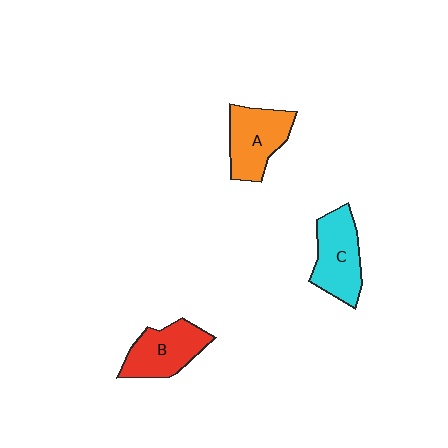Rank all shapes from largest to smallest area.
From largest to smallest: C (cyan), A (orange), B (red).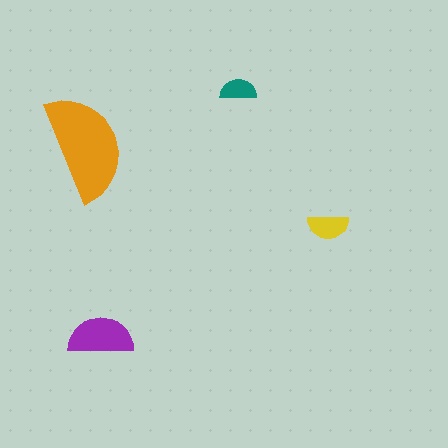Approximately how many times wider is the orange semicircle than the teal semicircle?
About 3 times wider.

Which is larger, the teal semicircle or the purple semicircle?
The purple one.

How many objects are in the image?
There are 4 objects in the image.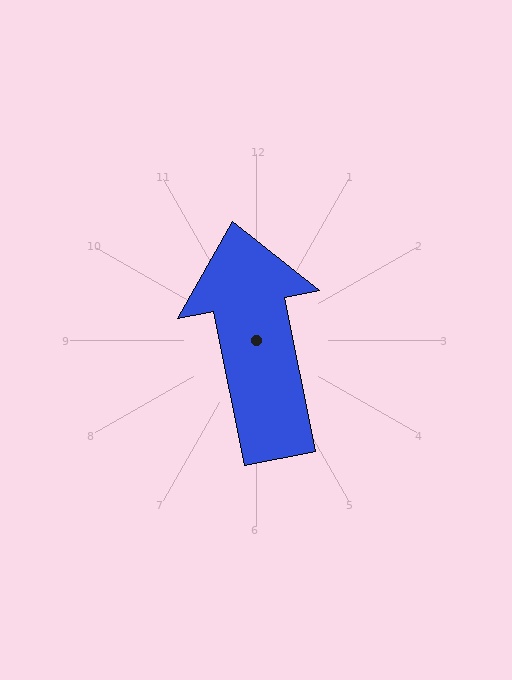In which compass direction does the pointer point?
North.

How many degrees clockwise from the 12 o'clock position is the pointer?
Approximately 349 degrees.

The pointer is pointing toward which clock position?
Roughly 12 o'clock.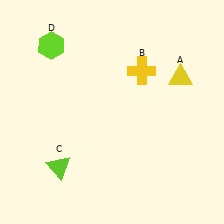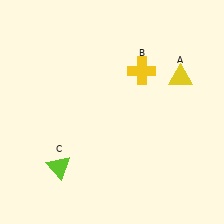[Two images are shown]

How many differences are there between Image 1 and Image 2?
There is 1 difference between the two images.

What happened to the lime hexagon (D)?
The lime hexagon (D) was removed in Image 2. It was in the top-left area of Image 1.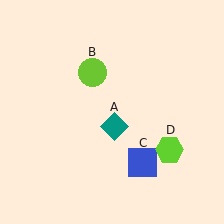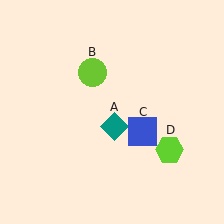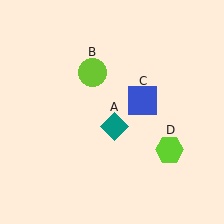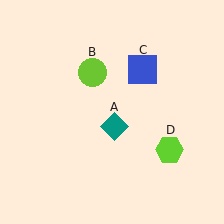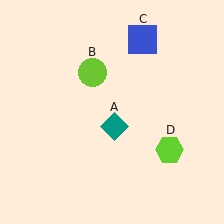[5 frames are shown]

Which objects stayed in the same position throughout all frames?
Teal diamond (object A) and lime circle (object B) and lime hexagon (object D) remained stationary.